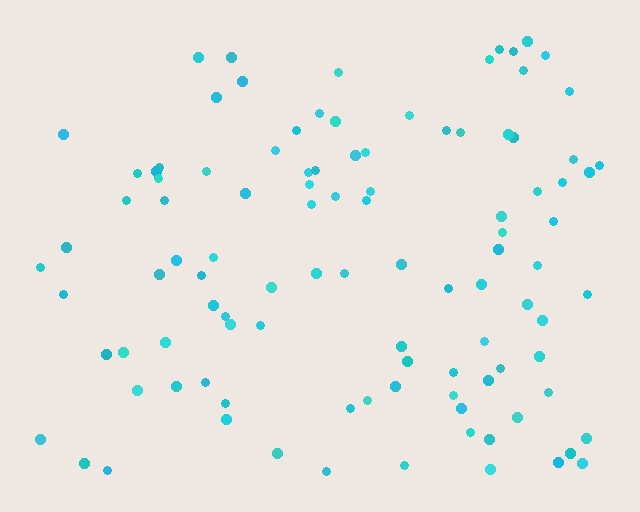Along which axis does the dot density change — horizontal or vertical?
Horizontal.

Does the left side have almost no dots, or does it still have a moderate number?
Still a moderate number, just noticeably fewer than the right.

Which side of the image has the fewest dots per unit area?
The left.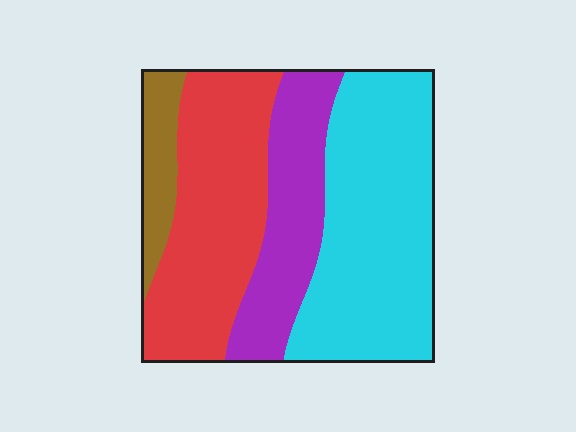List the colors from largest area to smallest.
From largest to smallest: cyan, red, purple, brown.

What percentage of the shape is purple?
Purple covers around 20% of the shape.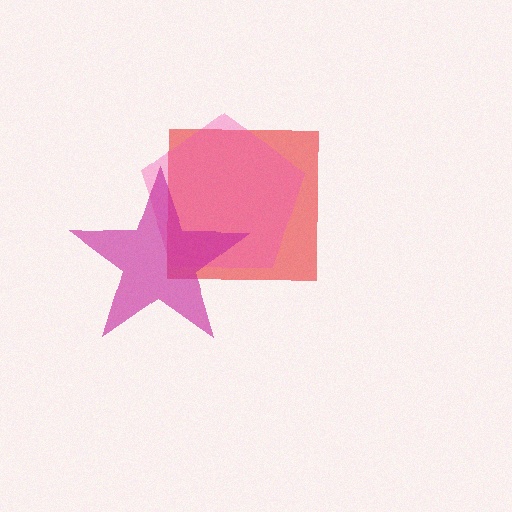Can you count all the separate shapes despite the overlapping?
Yes, there are 3 separate shapes.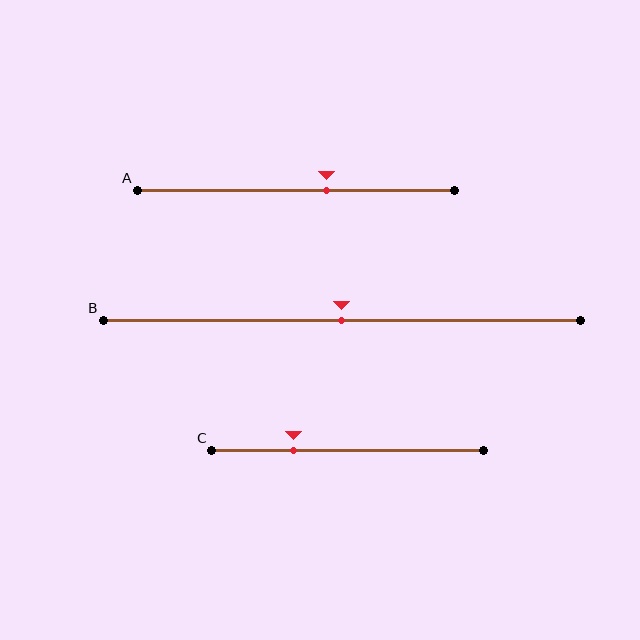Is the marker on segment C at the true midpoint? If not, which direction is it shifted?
No, the marker on segment C is shifted to the left by about 20% of the segment length.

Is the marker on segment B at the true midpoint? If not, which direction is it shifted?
Yes, the marker on segment B is at the true midpoint.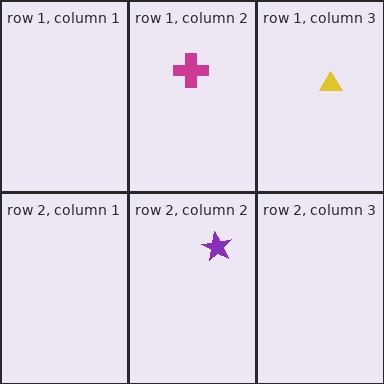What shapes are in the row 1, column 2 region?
The magenta cross.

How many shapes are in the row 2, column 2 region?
1.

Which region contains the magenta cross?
The row 1, column 2 region.